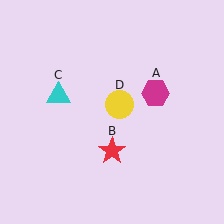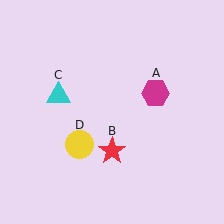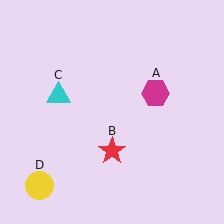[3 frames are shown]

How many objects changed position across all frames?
1 object changed position: yellow circle (object D).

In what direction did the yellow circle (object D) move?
The yellow circle (object D) moved down and to the left.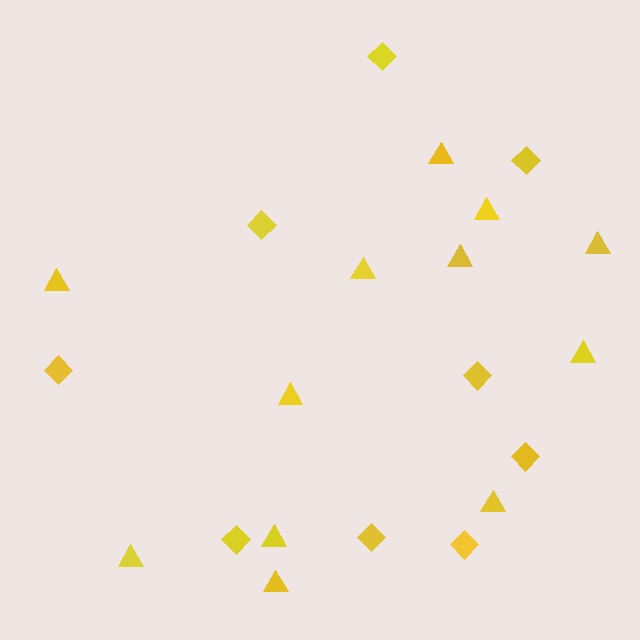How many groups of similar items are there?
There are 2 groups: one group of diamonds (9) and one group of triangles (12).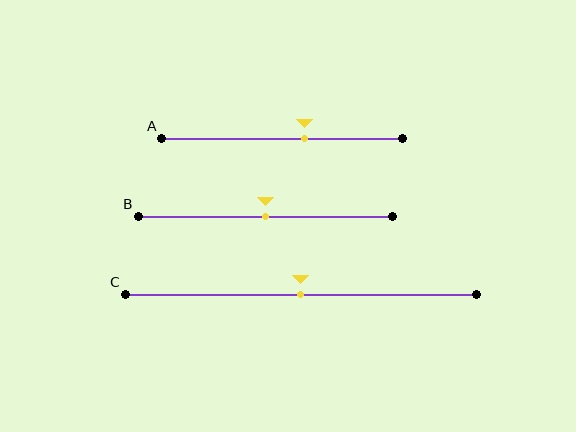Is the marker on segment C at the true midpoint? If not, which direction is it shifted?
Yes, the marker on segment C is at the true midpoint.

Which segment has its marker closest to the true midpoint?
Segment B has its marker closest to the true midpoint.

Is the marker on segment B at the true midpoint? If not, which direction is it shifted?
Yes, the marker on segment B is at the true midpoint.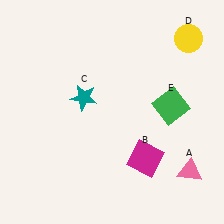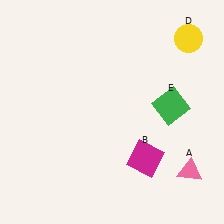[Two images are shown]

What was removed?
The teal star (C) was removed in Image 2.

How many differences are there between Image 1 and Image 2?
There is 1 difference between the two images.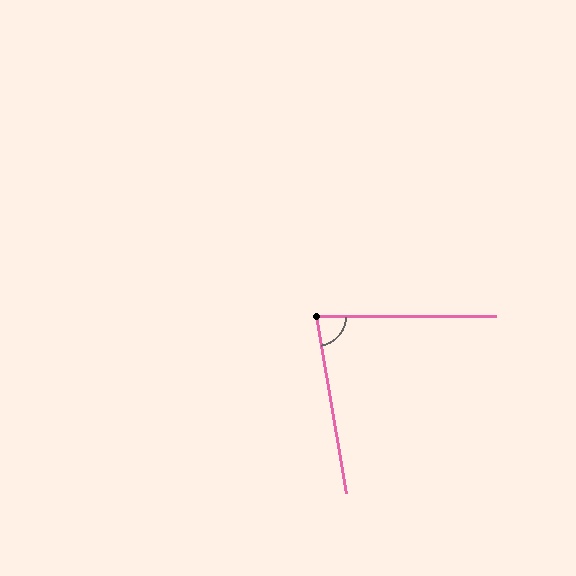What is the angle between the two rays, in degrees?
Approximately 80 degrees.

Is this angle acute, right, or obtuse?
It is acute.